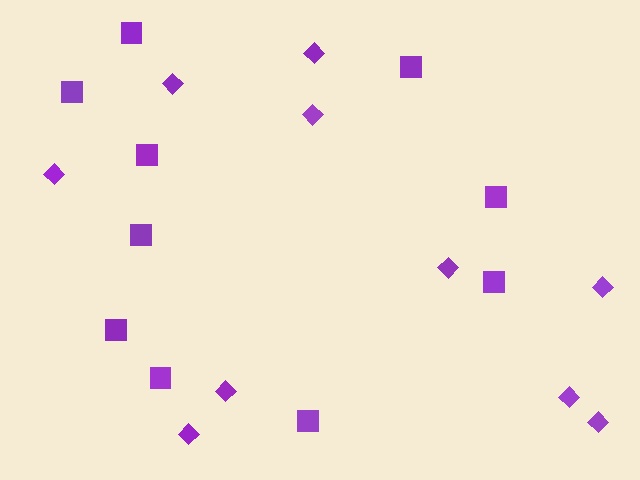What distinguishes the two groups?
There are 2 groups: one group of diamonds (10) and one group of squares (10).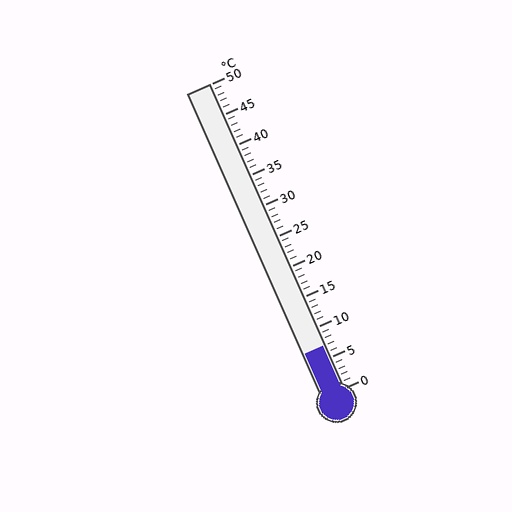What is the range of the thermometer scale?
The thermometer scale ranges from 0°C to 50°C.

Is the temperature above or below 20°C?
The temperature is below 20°C.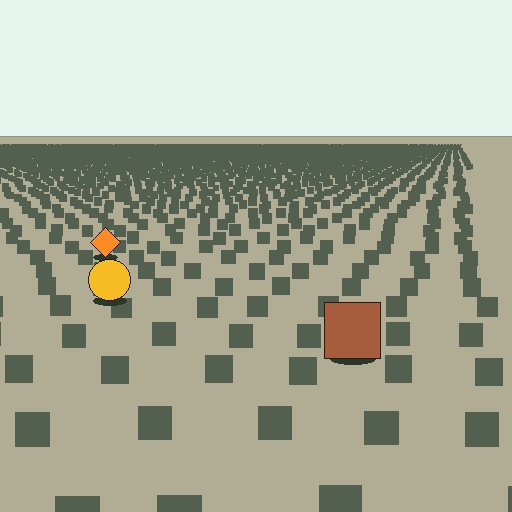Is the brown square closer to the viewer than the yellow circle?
Yes. The brown square is closer — you can tell from the texture gradient: the ground texture is coarser near it.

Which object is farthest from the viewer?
The orange diamond is farthest from the viewer. It appears smaller and the ground texture around it is denser.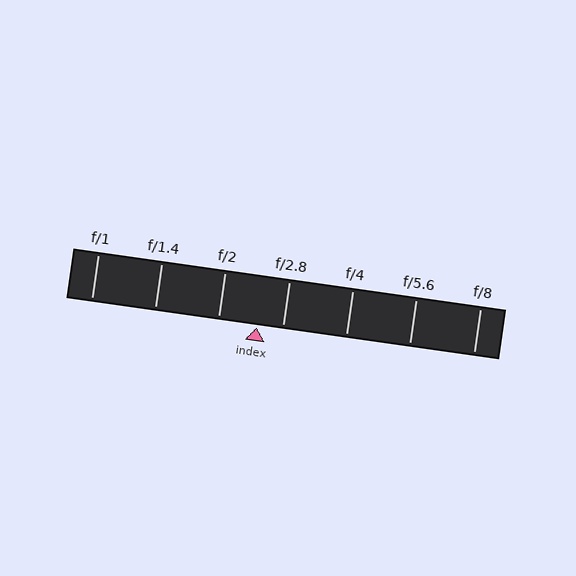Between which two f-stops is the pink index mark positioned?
The index mark is between f/2 and f/2.8.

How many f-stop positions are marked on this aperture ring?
There are 7 f-stop positions marked.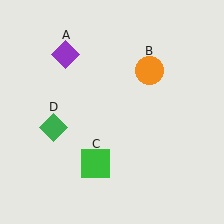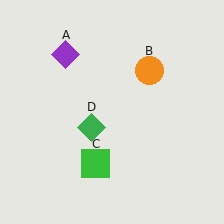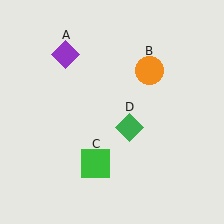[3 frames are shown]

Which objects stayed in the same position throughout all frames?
Purple diamond (object A) and orange circle (object B) and green square (object C) remained stationary.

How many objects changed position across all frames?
1 object changed position: green diamond (object D).